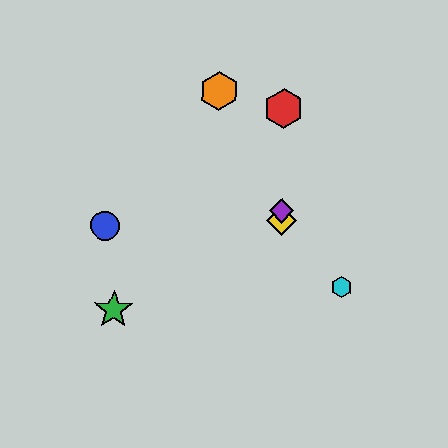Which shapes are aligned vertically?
The red hexagon, the yellow diamond, the purple diamond are aligned vertically.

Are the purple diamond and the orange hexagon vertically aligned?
No, the purple diamond is at x≈282 and the orange hexagon is at x≈219.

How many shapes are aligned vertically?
3 shapes (the red hexagon, the yellow diamond, the purple diamond) are aligned vertically.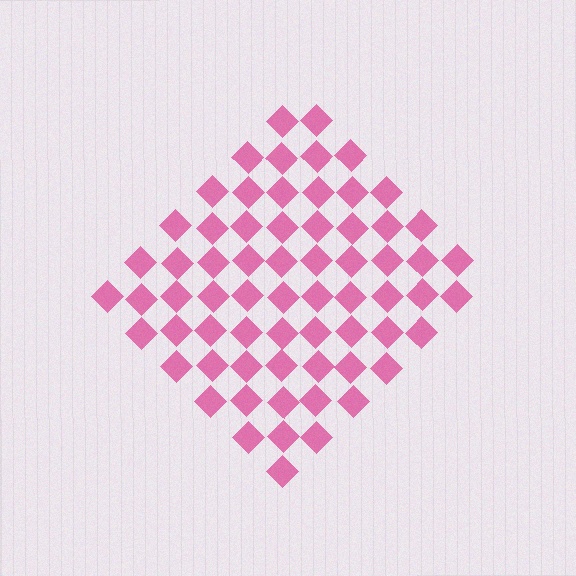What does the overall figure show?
The overall figure shows a diamond.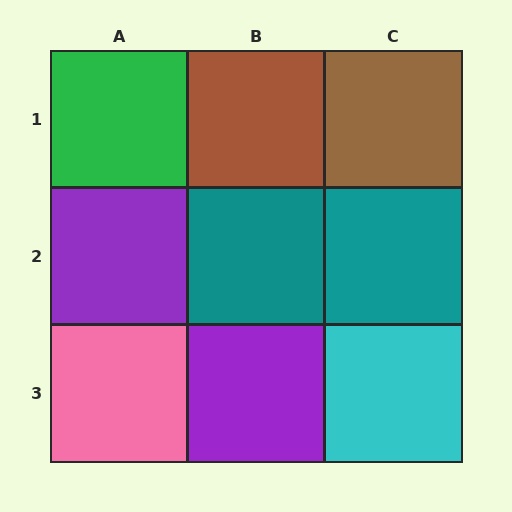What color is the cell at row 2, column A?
Purple.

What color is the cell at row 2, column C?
Teal.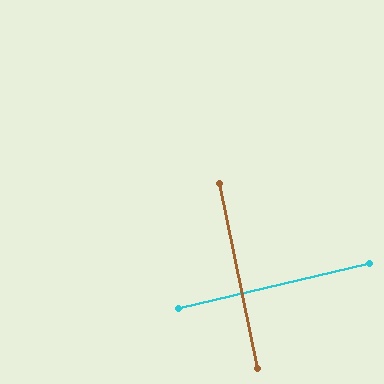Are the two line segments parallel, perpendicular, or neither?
Perpendicular — they meet at approximately 89°.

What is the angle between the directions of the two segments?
Approximately 89 degrees.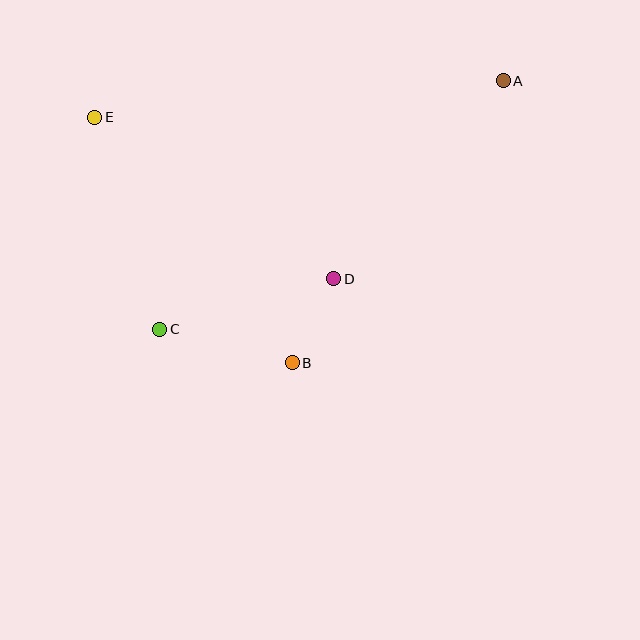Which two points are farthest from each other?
Points A and C are farthest from each other.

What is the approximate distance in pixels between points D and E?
The distance between D and E is approximately 288 pixels.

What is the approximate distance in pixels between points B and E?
The distance between B and E is approximately 315 pixels.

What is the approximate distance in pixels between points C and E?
The distance between C and E is approximately 221 pixels.